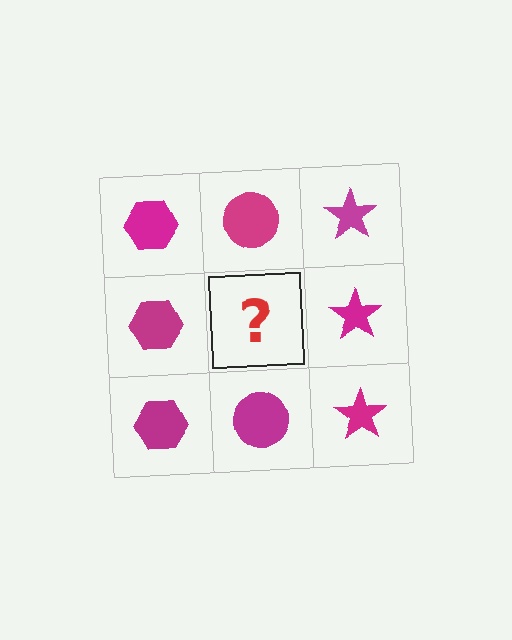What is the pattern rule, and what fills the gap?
The rule is that each column has a consistent shape. The gap should be filled with a magenta circle.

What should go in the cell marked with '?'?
The missing cell should contain a magenta circle.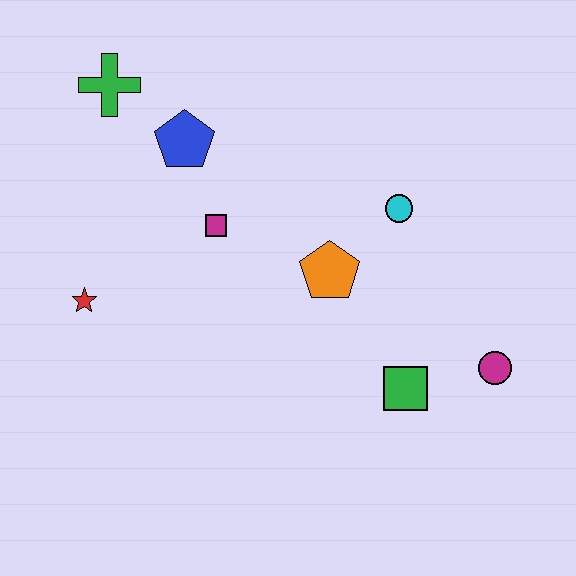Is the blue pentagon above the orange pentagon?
Yes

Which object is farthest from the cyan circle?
The red star is farthest from the cyan circle.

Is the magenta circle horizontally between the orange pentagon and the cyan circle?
No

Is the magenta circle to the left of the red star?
No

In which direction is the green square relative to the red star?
The green square is to the right of the red star.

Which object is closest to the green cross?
The blue pentagon is closest to the green cross.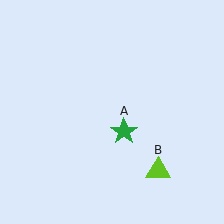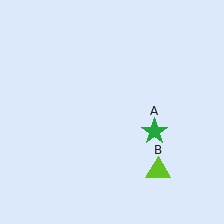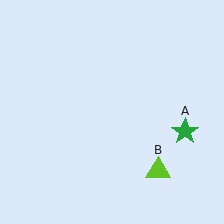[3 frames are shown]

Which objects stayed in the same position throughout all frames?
Lime triangle (object B) remained stationary.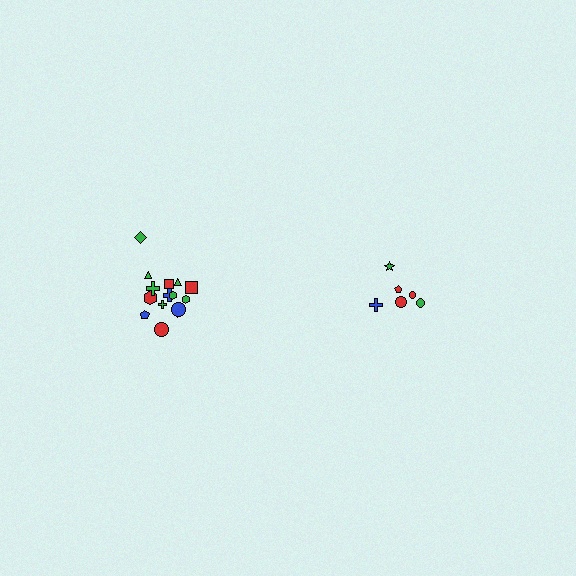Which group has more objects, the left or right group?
The left group.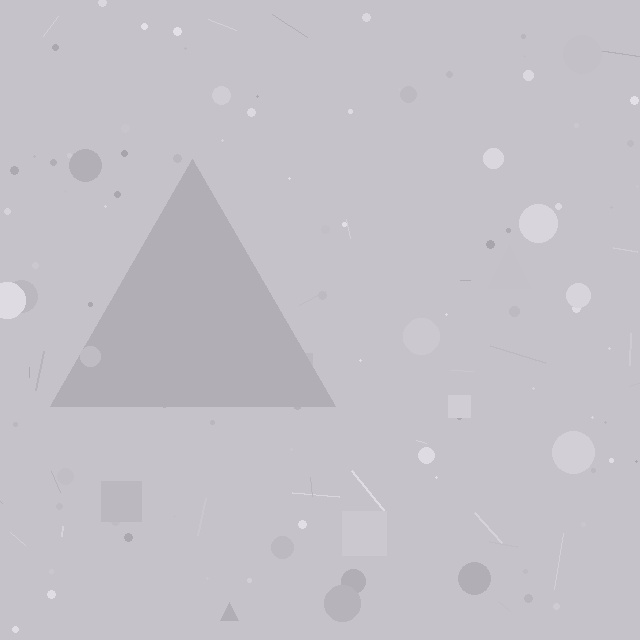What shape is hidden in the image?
A triangle is hidden in the image.